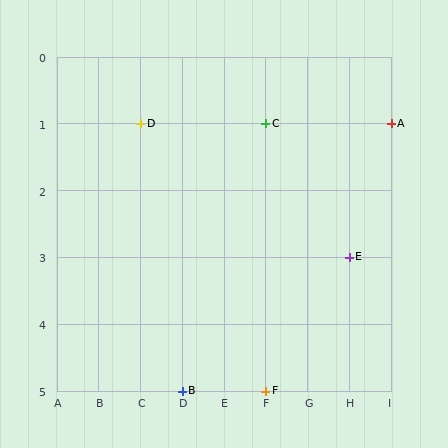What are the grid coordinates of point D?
Point D is at grid coordinates (C, 1).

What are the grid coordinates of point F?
Point F is at grid coordinates (F, 5).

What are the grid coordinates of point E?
Point E is at grid coordinates (H, 3).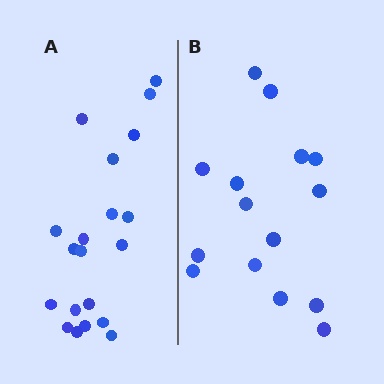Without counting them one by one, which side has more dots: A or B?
Region A (the left region) has more dots.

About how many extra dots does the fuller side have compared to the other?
Region A has about 5 more dots than region B.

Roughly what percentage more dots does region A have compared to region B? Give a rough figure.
About 35% more.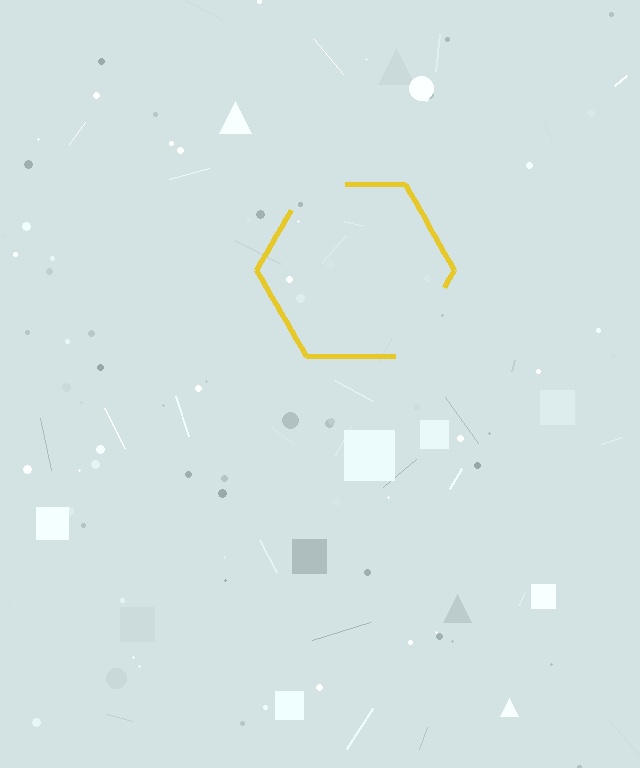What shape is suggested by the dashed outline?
The dashed outline suggests a hexagon.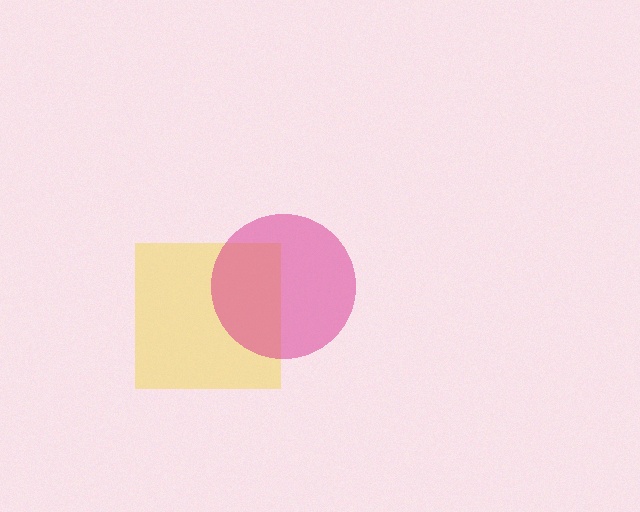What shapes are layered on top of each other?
The layered shapes are: a yellow square, a magenta circle.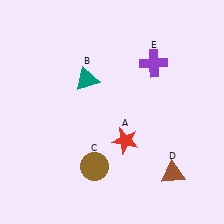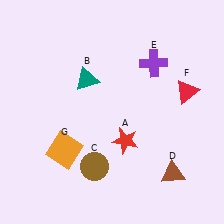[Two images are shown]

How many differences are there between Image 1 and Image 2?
There are 2 differences between the two images.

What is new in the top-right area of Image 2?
A red triangle (F) was added in the top-right area of Image 2.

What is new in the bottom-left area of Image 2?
An orange square (G) was added in the bottom-left area of Image 2.